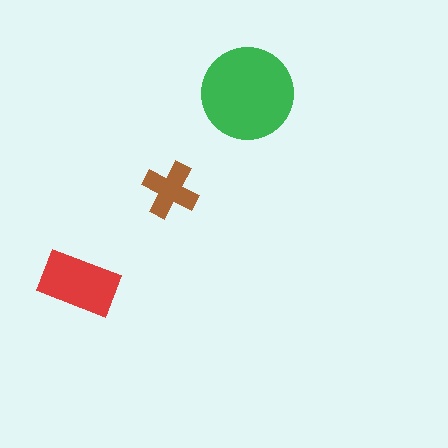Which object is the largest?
The green circle.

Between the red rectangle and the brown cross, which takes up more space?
The red rectangle.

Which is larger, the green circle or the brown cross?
The green circle.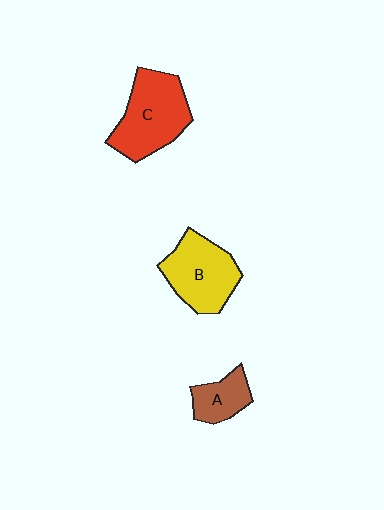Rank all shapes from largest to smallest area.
From largest to smallest: C (red), B (yellow), A (brown).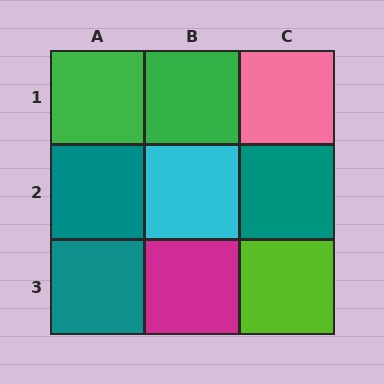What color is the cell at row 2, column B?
Cyan.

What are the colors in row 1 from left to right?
Green, green, pink.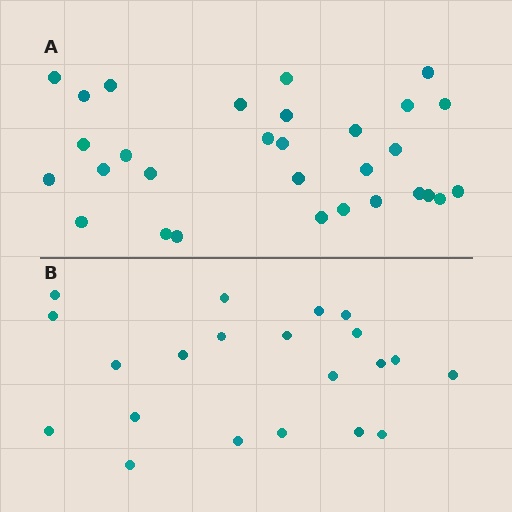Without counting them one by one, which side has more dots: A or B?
Region A (the top region) has more dots.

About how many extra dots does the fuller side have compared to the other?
Region A has roughly 8 or so more dots than region B.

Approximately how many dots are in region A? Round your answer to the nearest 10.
About 30 dots.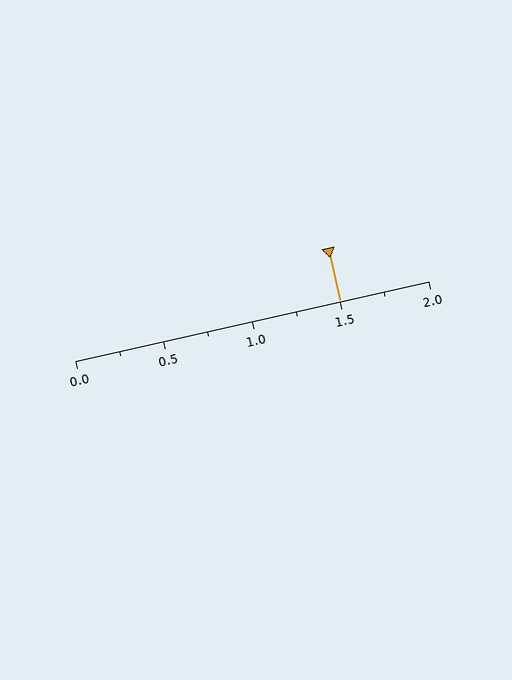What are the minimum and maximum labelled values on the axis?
The axis runs from 0.0 to 2.0.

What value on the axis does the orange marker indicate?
The marker indicates approximately 1.5.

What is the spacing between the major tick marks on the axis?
The major ticks are spaced 0.5 apart.